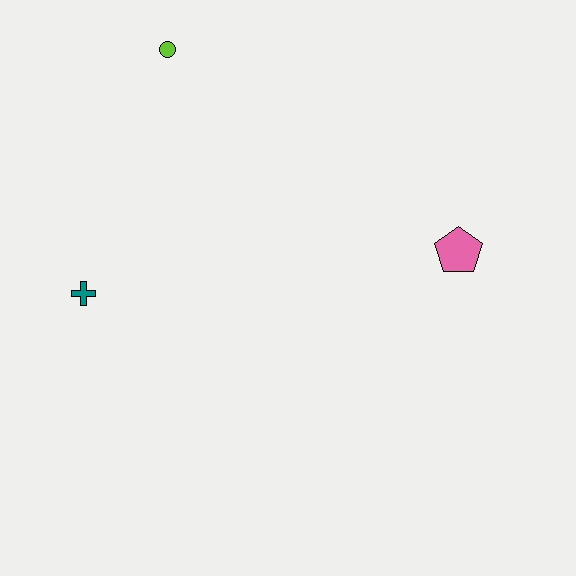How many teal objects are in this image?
There is 1 teal object.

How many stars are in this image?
There are no stars.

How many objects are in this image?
There are 3 objects.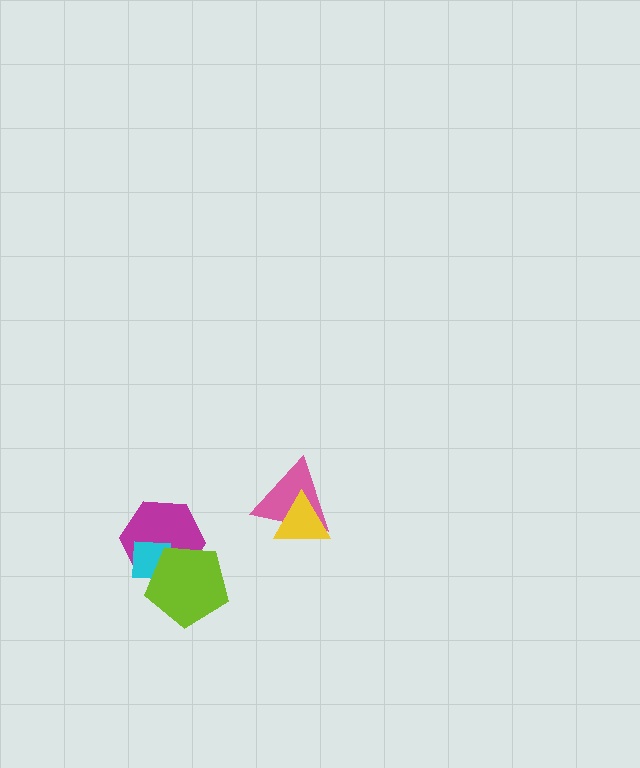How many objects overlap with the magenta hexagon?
2 objects overlap with the magenta hexagon.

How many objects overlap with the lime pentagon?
2 objects overlap with the lime pentagon.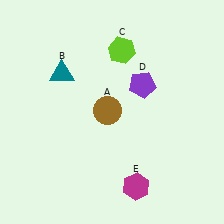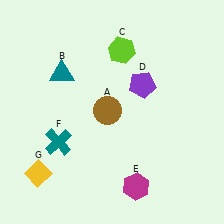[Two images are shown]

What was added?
A teal cross (F), a yellow diamond (G) were added in Image 2.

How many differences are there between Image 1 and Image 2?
There are 2 differences between the two images.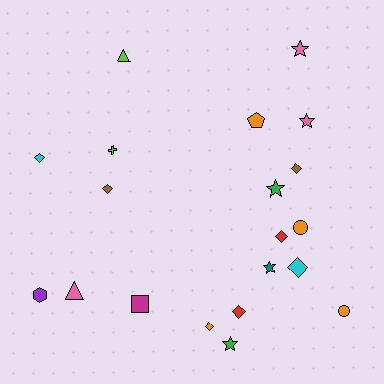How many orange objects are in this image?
There are 4 orange objects.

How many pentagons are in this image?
There is 1 pentagon.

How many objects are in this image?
There are 20 objects.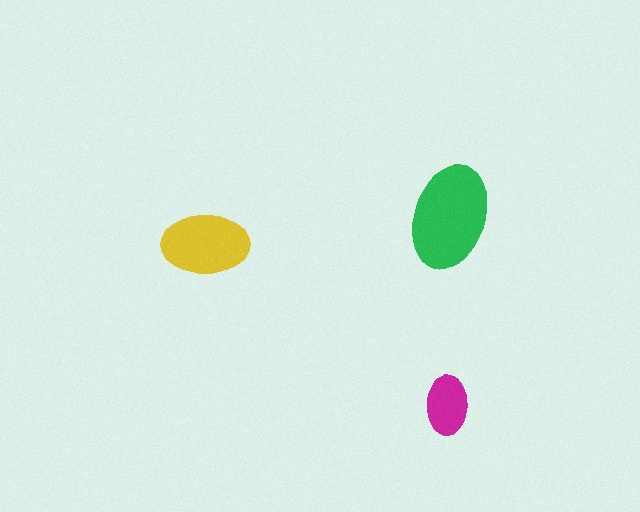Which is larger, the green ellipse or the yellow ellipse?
The green one.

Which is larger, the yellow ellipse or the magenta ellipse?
The yellow one.